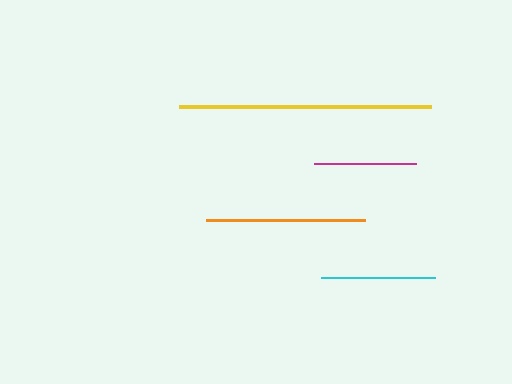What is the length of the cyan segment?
The cyan segment is approximately 114 pixels long.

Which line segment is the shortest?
The magenta line is the shortest at approximately 102 pixels.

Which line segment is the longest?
The yellow line is the longest at approximately 252 pixels.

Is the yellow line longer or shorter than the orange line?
The yellow line is longer than the orange line.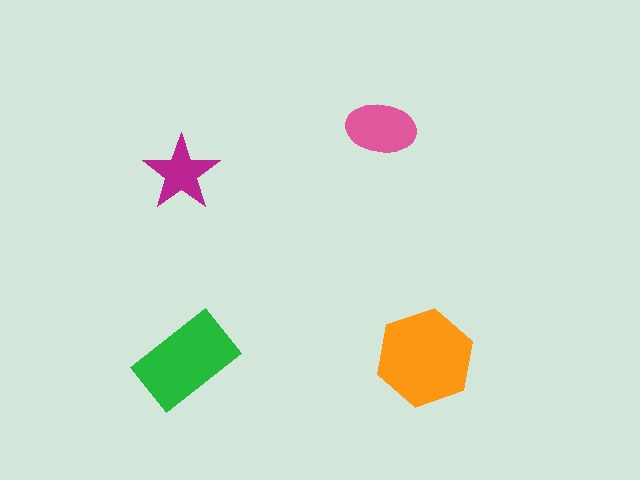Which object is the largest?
The orange hexagon.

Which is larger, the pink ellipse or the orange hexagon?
The orange hexagon.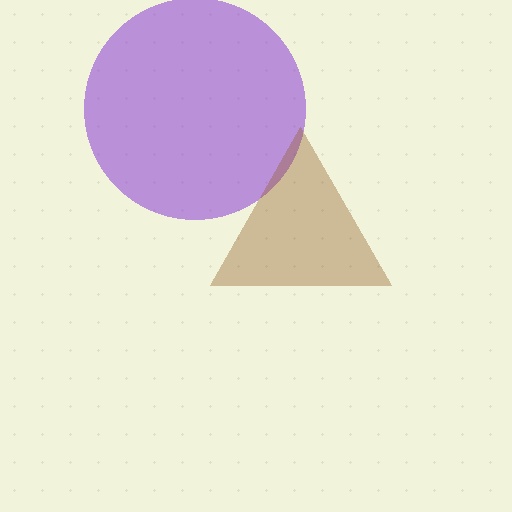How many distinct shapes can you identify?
There are 2 distinct shapes: a purple circle, a brown triangle.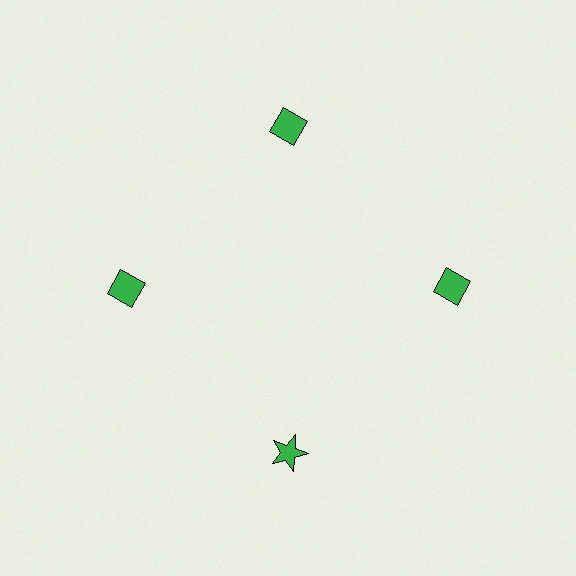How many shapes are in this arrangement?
There are 4 shapes arranged in a ring pattern.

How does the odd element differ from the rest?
It has a different shape: star instead of diamond.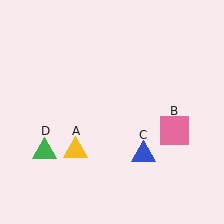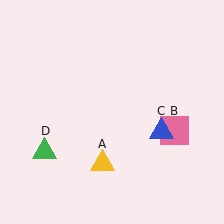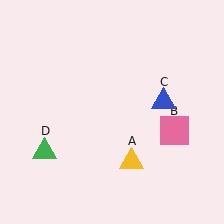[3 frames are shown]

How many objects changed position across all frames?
2 objects changed position: yellow triangle (object A), blue triangle (object C).